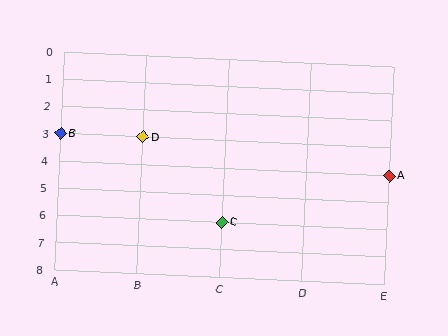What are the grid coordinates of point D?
Point D is at grid coordinates (B, 3).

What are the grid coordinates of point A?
Point A is at grid coordinates (E, 4).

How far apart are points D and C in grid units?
Points D and C are 1 column and 3 rows apart (about 3.2 grid units diagonally).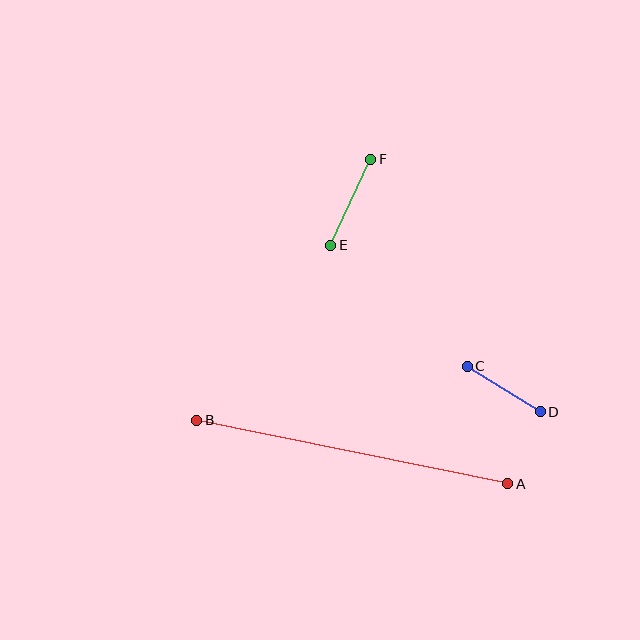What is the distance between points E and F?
The distance is approximately 95 pixels.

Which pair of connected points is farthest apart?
Points A and B are farthest apart.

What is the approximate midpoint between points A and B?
The midpoint is at approximately (352, 452) pixels.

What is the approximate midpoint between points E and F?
The midpoint is at approximately (351, 202) pixels.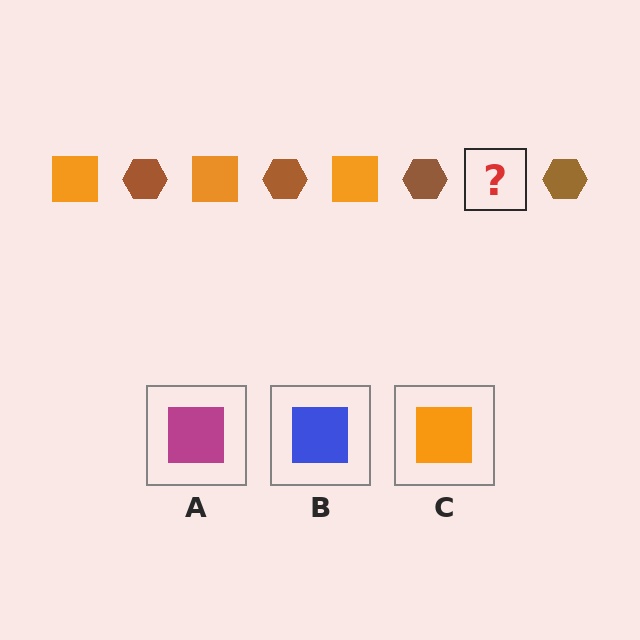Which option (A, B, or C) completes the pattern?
C.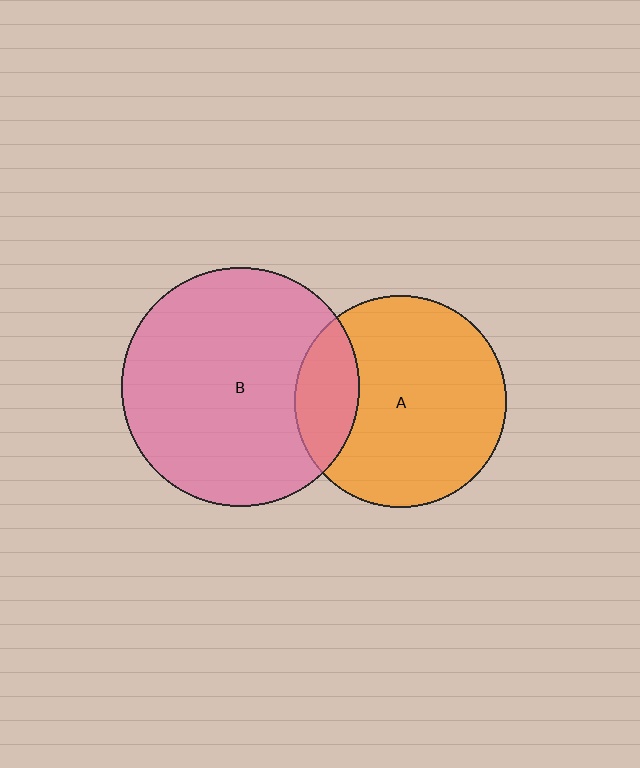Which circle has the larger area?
Circle B (pink).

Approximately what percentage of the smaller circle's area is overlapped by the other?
Approximately 20%.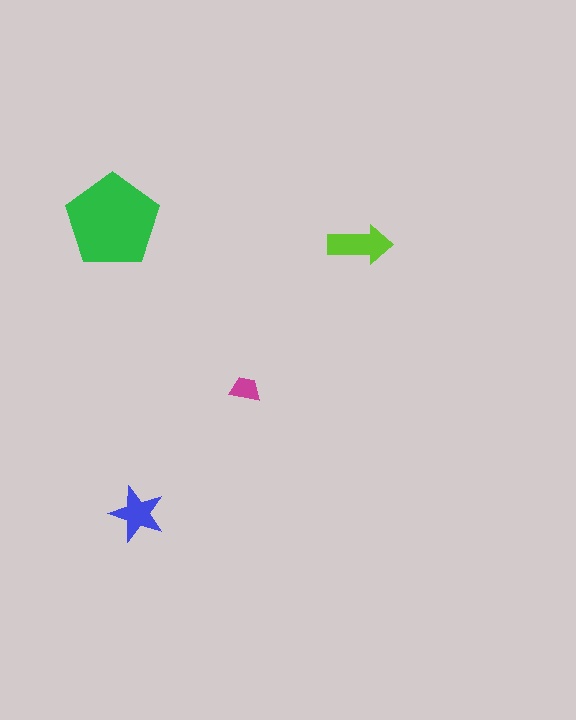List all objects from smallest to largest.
The magenta trapezoid, the blue star, the lime arrow, the green pentagon.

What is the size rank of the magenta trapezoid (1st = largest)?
4th.